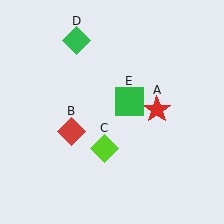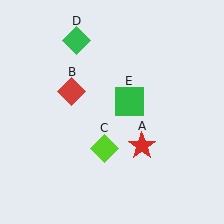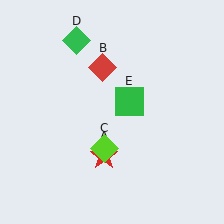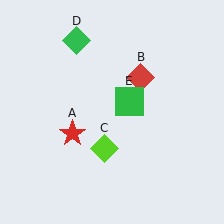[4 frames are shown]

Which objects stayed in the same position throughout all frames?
Lime diamond (object C) and green diamond (object D) and green square (object E) remained stationary.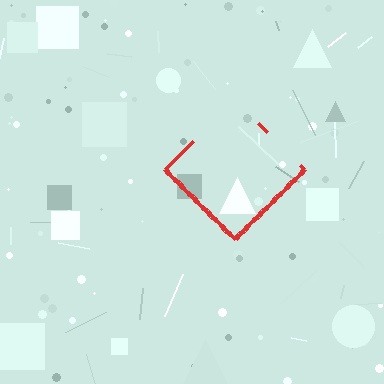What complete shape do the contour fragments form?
The contour fragments form a diamond.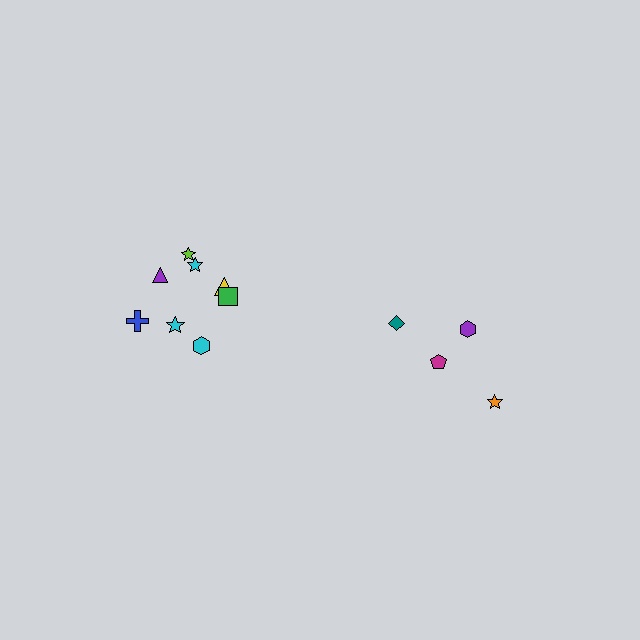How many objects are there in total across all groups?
There are 12 objects.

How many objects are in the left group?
There are 8 objects.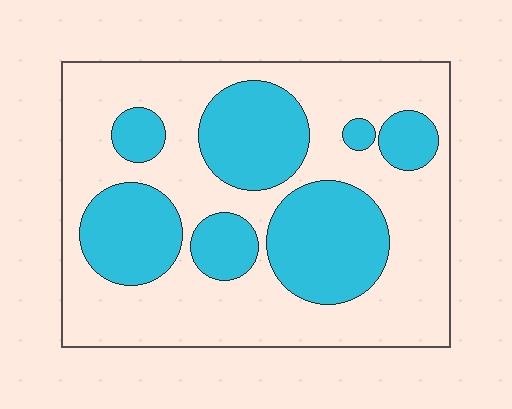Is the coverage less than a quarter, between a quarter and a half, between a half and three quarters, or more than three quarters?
Between a quarter and a half.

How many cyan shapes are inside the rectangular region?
7.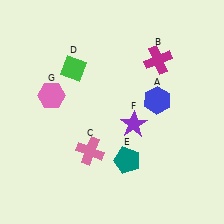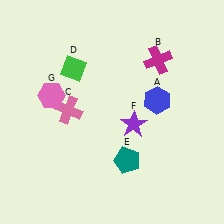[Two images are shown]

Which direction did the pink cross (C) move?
The pink cross (C) moved up.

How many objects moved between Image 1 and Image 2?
1 object moved between the two images.